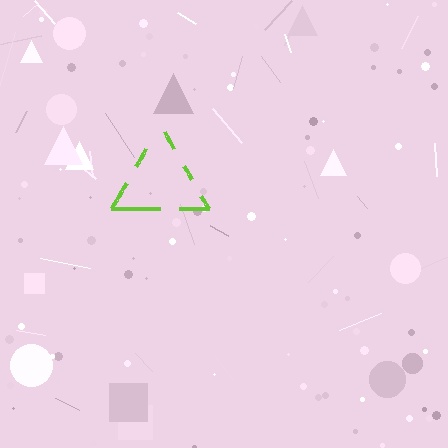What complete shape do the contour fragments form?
The contour fragments form a triangle.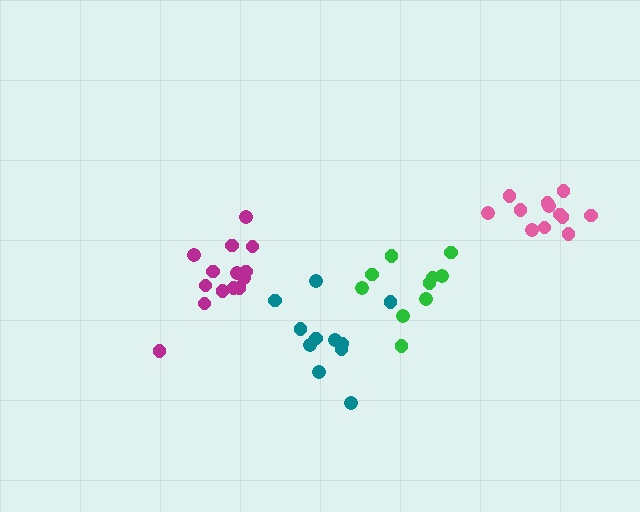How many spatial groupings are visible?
There are 4 spatial groupings.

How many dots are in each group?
Group 1: 14 dots, Group 2: 11 dots, Group 3: 12 dots, Group 4: 10 dots (47 total).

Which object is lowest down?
The teal cluster is bottommost.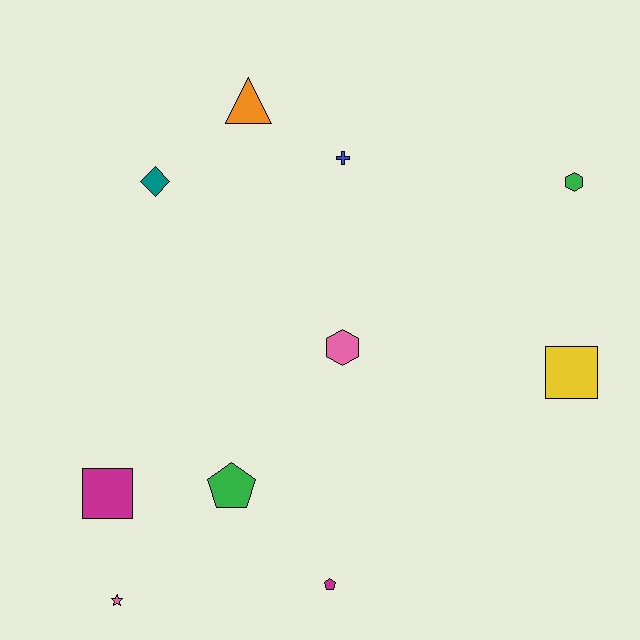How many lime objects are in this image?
There are no lime objects.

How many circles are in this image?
There are no circles.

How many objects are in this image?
There are 10 objects.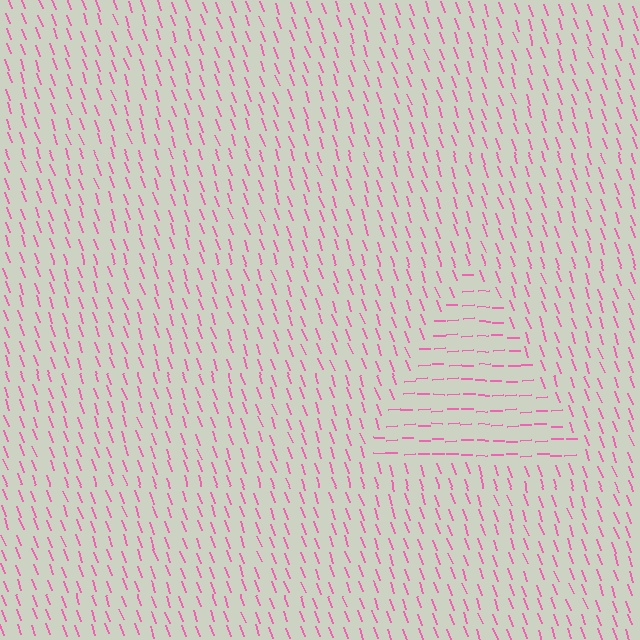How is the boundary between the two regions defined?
The boundary is defined purely by a change in line orientation (approximately 72 degrees difference). All lines are the same color and thickness.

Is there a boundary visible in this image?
Yes, there is a texture boundary formed by a change in line orientation.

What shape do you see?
I see a triangle.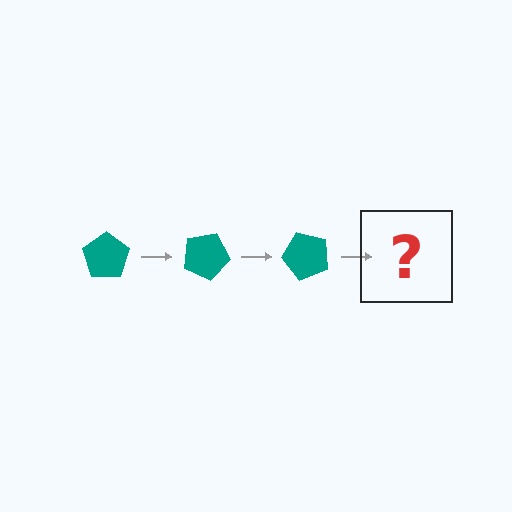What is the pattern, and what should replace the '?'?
The pattern is that the pentagon rotates 25 degrees each step. The '?' should be a teal pentagon rotated 75 degrees.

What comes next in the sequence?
The next element should be a teal pentagon rotated 75 degrees.